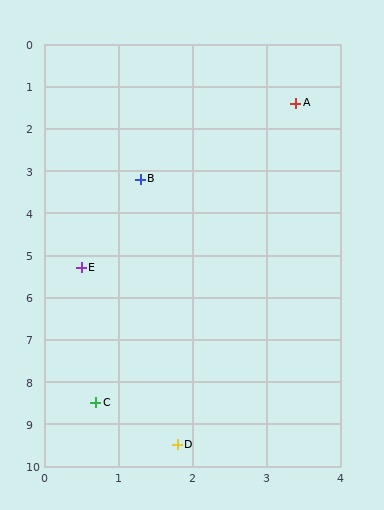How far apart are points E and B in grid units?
Points E and B are about 2.2 grid units apart.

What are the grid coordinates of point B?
Point B is at approximately (1.3, 3.2).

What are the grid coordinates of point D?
Point D is at approximately (1.8, 9.5).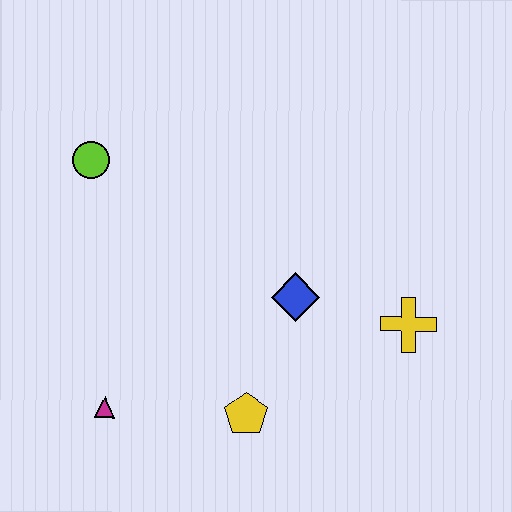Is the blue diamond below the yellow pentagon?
No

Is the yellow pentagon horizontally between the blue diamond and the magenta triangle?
Yes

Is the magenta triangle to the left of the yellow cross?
Yes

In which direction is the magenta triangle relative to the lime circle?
The magenta triangle is below the lime circle.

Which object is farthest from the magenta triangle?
The yellow cross is farthest from the magenta triangle.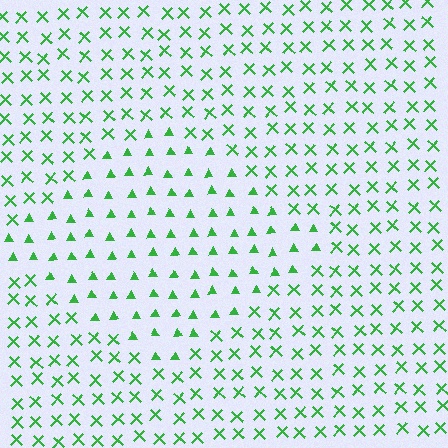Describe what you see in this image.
The image is filled with small green elements arranged in a uniform grid. A diamond-shaped region contains triangles, while the surrounding area contains X marks. The boundary is defined purely by the change in element shape.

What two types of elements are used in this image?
The image uses triangles inside the diamond region and X marks outside it.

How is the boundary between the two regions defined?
The boundary is defined by a change in element shape: triangles inside vs. X marks outside. All elements share the same color and spacing.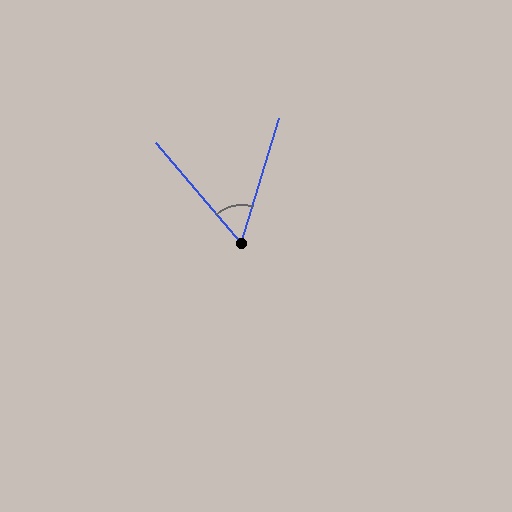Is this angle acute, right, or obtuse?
It is acute.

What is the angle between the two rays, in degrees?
Approximately 57 degrees.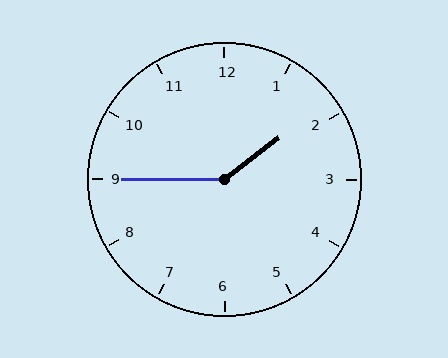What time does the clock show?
1:45.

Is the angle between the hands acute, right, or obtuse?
It is obtuse.